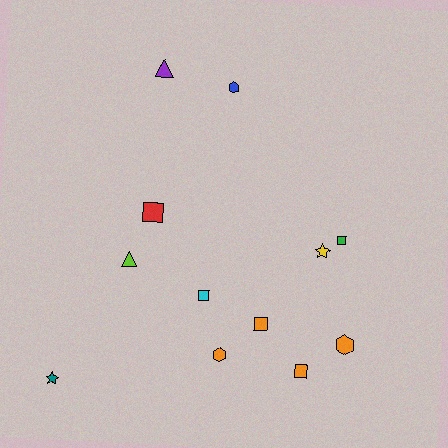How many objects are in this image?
There are 12 objects.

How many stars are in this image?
There are 2 stars.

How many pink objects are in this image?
There are no pink objects.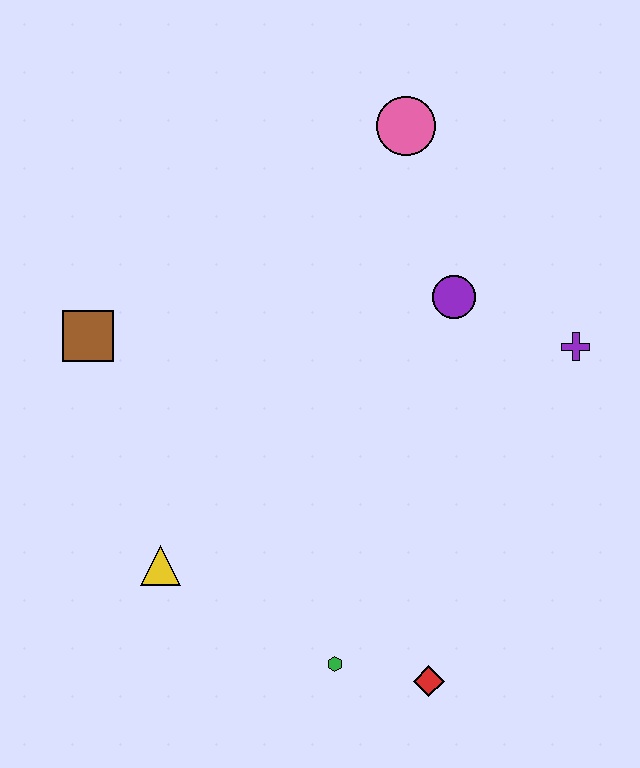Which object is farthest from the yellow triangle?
The pink circle is farthest from the yellow triangle.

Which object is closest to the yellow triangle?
The green hexagon is closest to the yellow triangle.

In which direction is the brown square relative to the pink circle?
The brown square is to the left of the pink circle.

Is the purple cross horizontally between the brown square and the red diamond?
No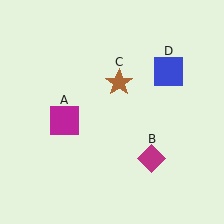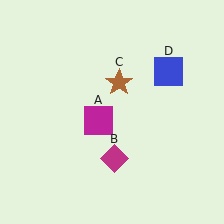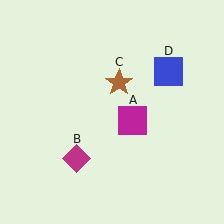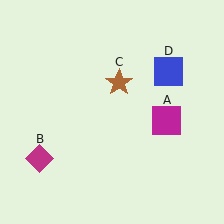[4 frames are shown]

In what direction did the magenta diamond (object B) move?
The magenta diamond (object B) moved left.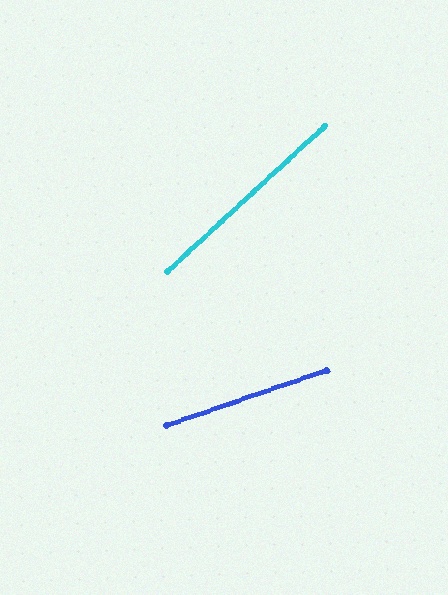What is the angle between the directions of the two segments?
Approximately 24 degrees.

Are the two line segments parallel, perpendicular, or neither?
Neither parallel nor perpendicular — they differ by about 24°.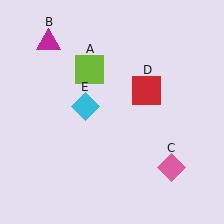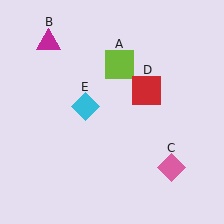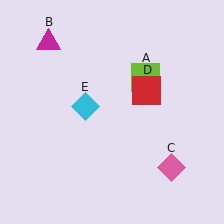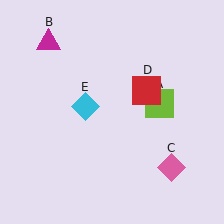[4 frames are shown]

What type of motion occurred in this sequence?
The lime square (object A) rotated clockwise around the center of the scene.